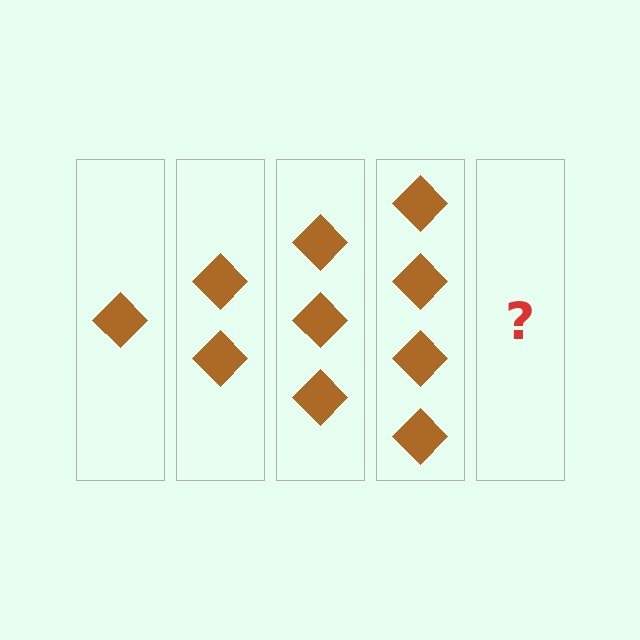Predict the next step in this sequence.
The next step is 5 diamonds.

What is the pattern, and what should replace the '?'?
The pattern is that each step adds one more diamond. The '?' should be 5 diamonds.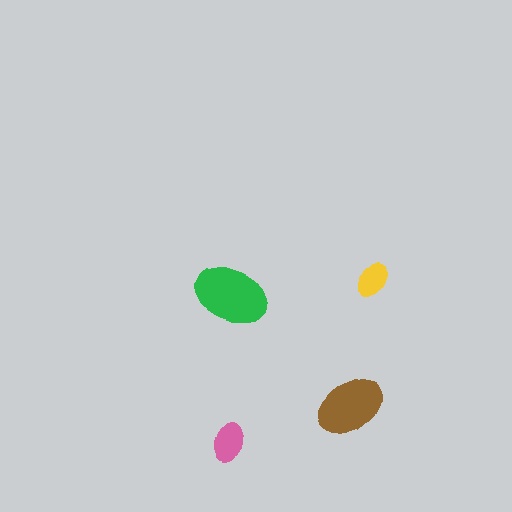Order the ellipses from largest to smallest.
the green one, the brown one, the pink one, the yellow one.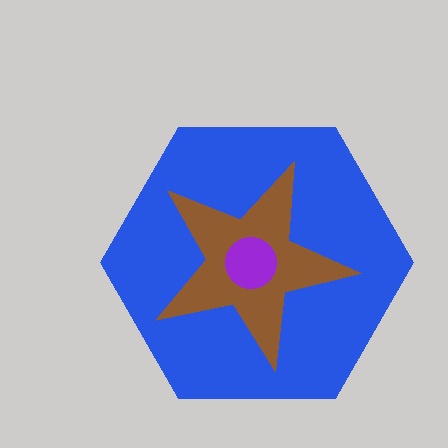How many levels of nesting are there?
3.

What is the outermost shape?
The blue hexagon.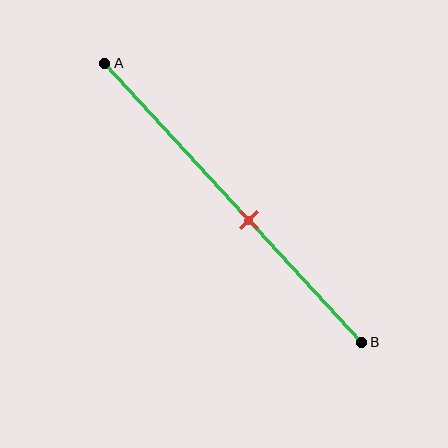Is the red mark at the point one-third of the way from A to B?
No, the mark is at about 55% from A, not at the 33% one-third point.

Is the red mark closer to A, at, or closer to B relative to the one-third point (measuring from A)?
The red mark is closer to point B than the one-third point of segment AB.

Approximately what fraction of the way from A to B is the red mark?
The red mark is approximately 55% of the way from A to B.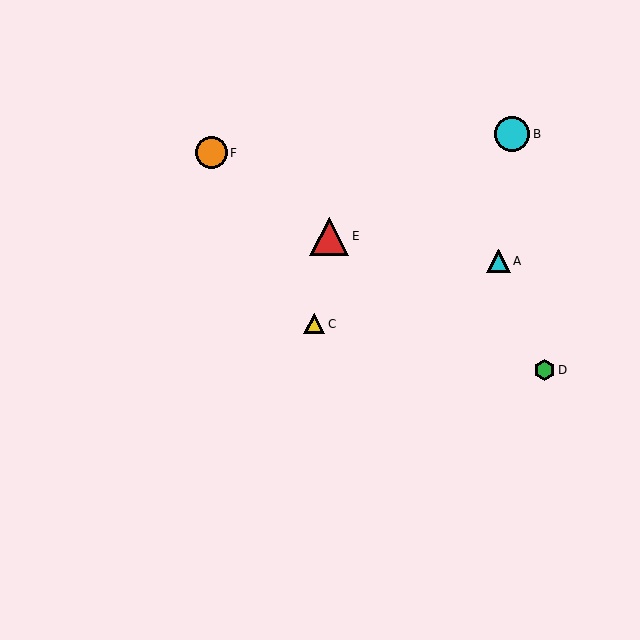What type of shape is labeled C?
Shape C is a yellow triangle.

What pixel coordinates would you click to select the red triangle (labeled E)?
Click at (329, 236) to select the red triangle E.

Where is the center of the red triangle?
The center of the red triangle is at (329, 236).